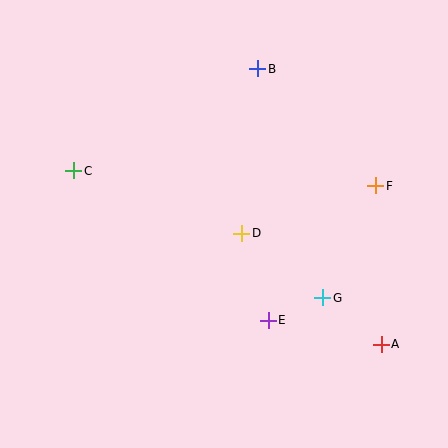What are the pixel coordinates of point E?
Point E is at (268, 320).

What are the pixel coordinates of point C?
Point C is at (74, 171).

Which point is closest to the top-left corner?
Point C is closest to the top-left corner.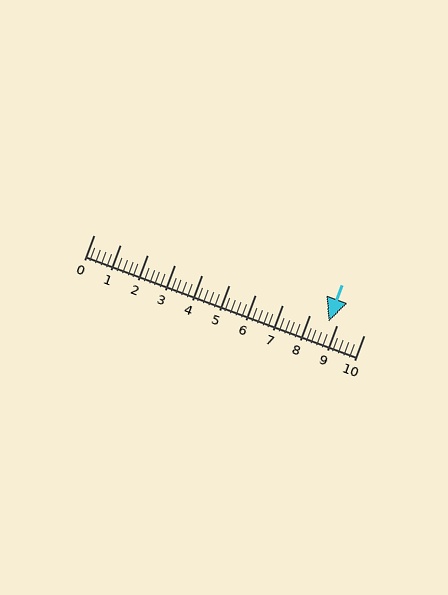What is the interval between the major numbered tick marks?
The major tick marks are spaced 1 units apart.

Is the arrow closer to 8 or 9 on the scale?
The arrow is closer to 9.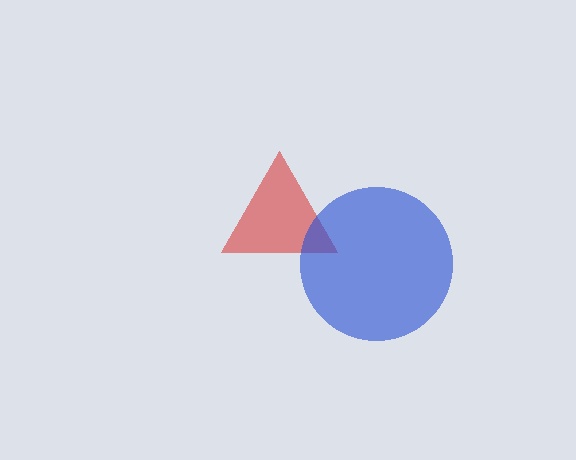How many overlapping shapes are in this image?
There are 2 overlapping shapes in the image.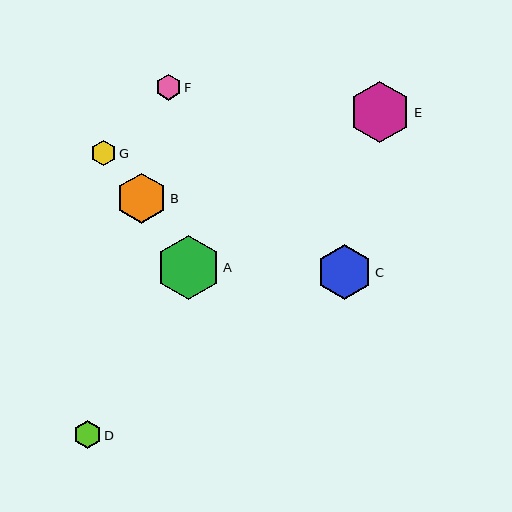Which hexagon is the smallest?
Hexagon G is the smallest with a size of approximately 25 pixels.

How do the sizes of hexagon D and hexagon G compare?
Hexagon D and hexagon G are approximately the same size.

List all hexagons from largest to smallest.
From largest to smallest: A, E, C, B, D, F, G.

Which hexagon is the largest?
Hexagon A is the largest with a size of approximately 64 pixels.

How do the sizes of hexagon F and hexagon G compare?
Hexagon F and hexagon G are approximately the same size.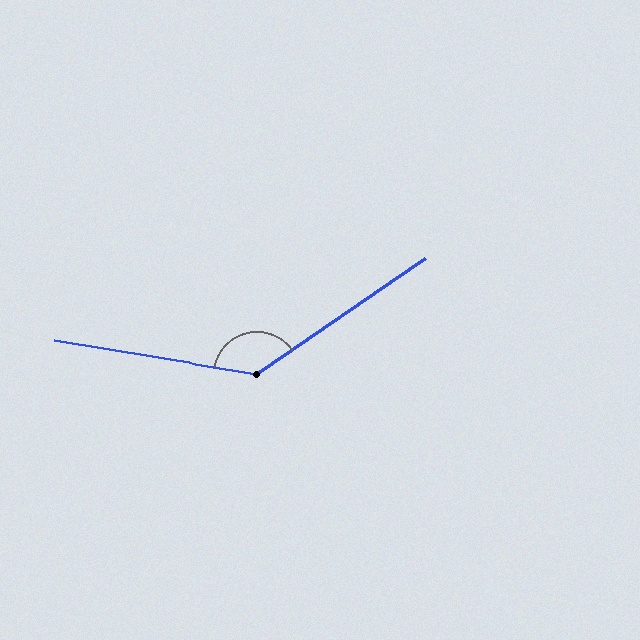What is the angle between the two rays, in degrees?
Approximately 136 degrees.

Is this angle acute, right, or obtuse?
It is obtuse.